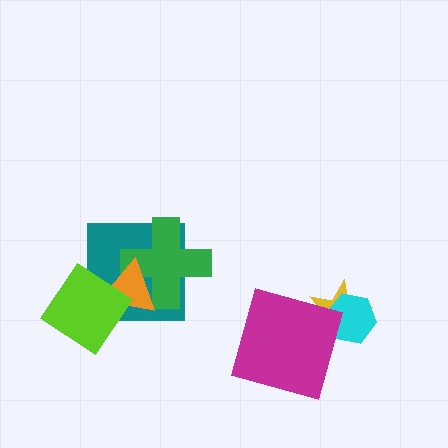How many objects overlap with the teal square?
3 objects overlap with the teal square.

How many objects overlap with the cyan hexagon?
1 object overlaps with the cyan hexagon.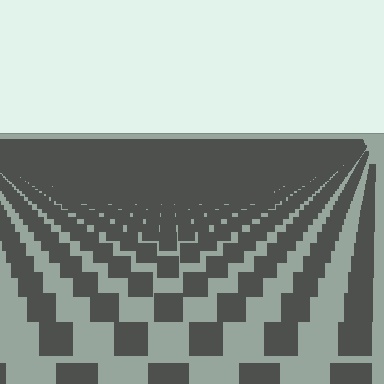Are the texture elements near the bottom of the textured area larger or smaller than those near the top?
Larger. Near the bottom, elements are closer to the viewer and appear at a bigger on-screen size.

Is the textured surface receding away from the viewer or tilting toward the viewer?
The surface is receding away from the viewer. Texture elements get smaller and denser toward the top.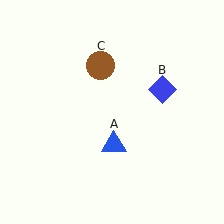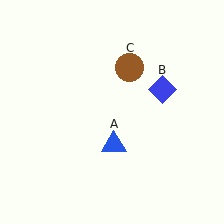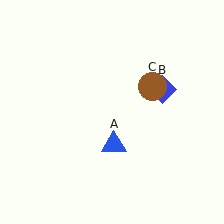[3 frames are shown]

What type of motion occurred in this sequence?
The brown circle (object C) rotated clockwise around the center of the scene.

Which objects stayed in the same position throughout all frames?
Blue triangle (object A) and blue diamond (object B) remained stationary.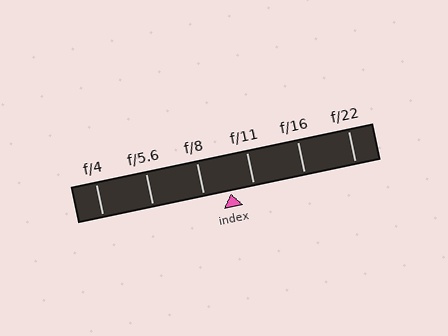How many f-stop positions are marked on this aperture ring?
There are 6 f-stop positions marked.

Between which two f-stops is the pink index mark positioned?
The index mark is between f/8 and f/11.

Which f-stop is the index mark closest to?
The index mark is closest to f/11.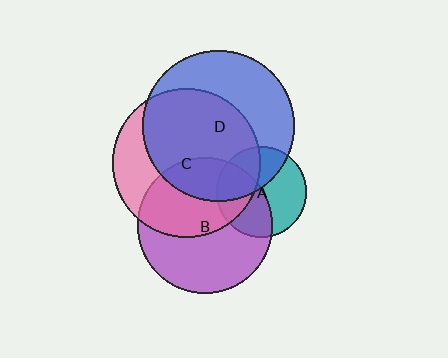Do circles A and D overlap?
Yes.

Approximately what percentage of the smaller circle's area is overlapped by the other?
Approximately 40%.